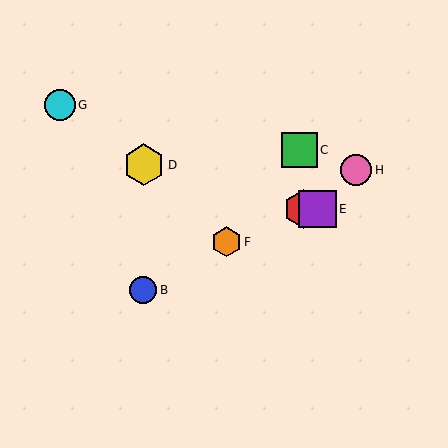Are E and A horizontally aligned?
Yes, both are at y≈209.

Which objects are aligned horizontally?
Objects A, E are aligned horizontally.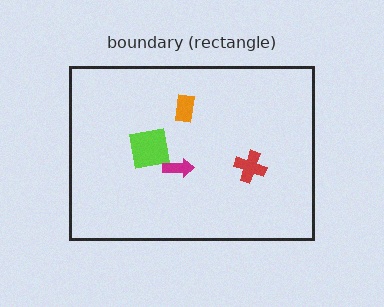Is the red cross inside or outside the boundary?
Inside.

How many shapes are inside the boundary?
4 inside, 0 outside.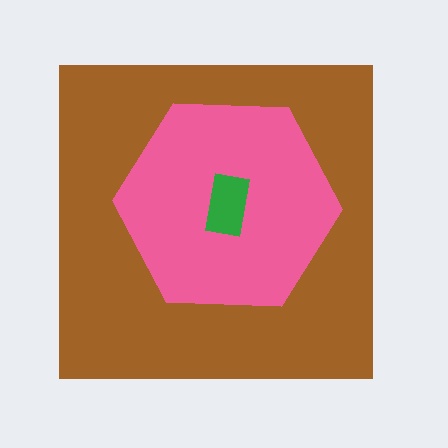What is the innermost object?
The green rectangle.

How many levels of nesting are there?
3.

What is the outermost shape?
The brown square.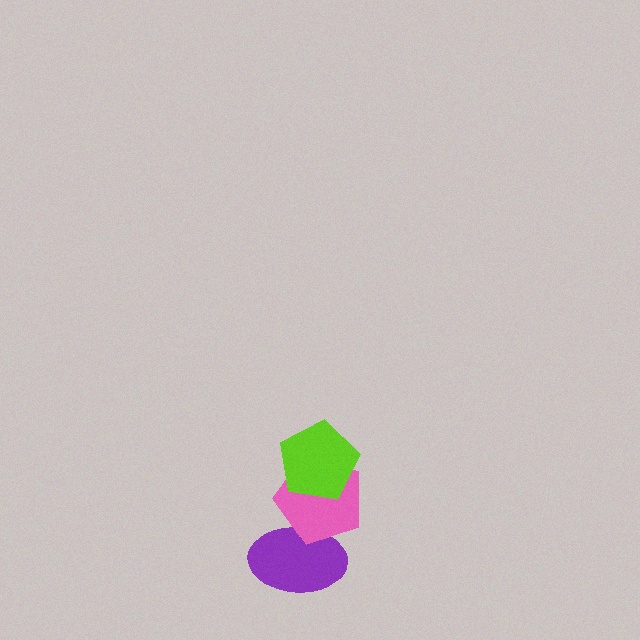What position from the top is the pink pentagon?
The pink pentagon is 2nd from the top.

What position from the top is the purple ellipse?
The purple ellipse is 3rd from the top.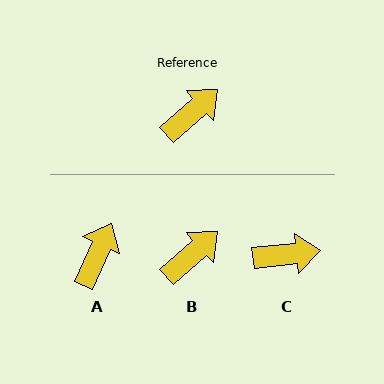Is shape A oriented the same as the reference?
No, it is off by about 24 degrees.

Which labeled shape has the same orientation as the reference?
B.